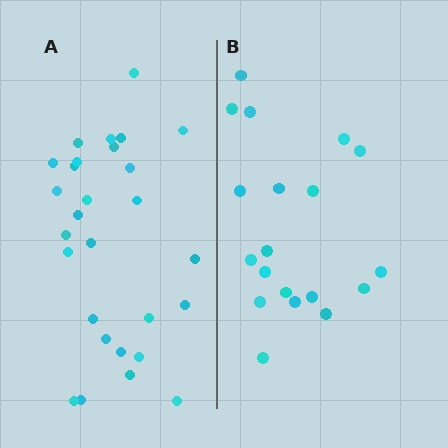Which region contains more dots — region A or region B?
Region A (the left region) has more dots.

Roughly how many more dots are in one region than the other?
Region A has roughly 8 or so more dots than region B.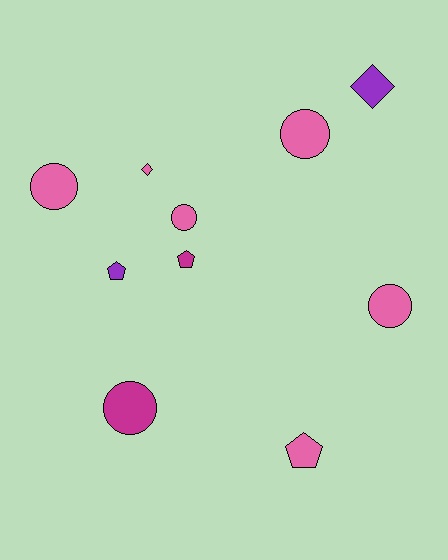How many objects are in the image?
There are 10 objects.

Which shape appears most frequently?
Circle, with 5 objects.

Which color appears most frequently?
Pink, with 6 objects.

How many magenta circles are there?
There is 1 magenta circle.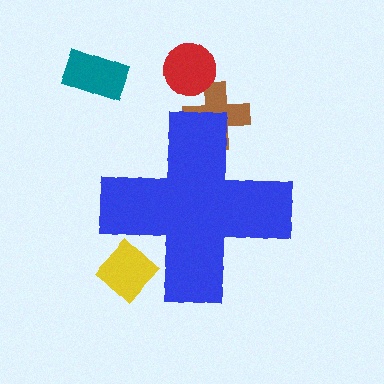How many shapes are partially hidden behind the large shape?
2 shapes are partially hidden.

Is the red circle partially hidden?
No, the red circle is fully visible.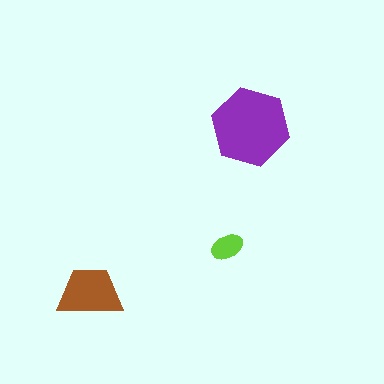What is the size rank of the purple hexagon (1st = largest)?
1st.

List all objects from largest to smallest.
The purple hexagon, the brown trapezoid, the lime ellipse.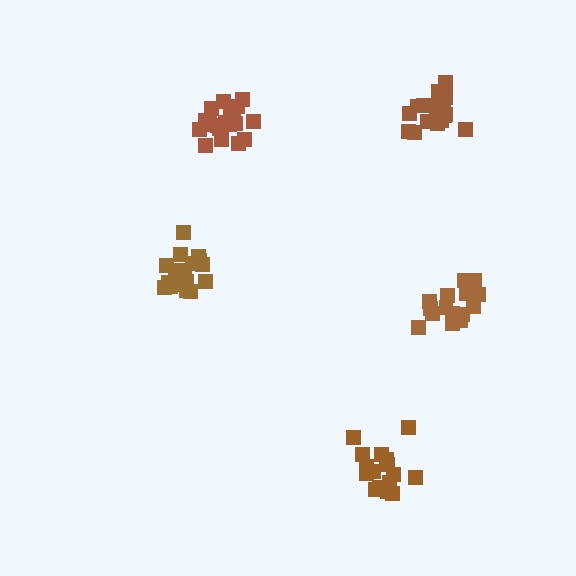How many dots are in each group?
Group 1: 20 dots, Group 2: 15 dots, Group 3: 21 dots, Group 4: 18 dots, Group 5: 16 dots (90 total).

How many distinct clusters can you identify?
There are 5 distinct clusters.